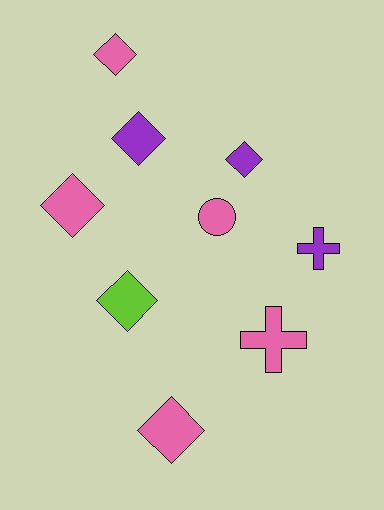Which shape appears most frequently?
Diamond, with 6 objects.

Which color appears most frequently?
Pink, with 5 objects.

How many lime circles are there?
There are no lime circles.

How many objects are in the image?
There are 9 objects.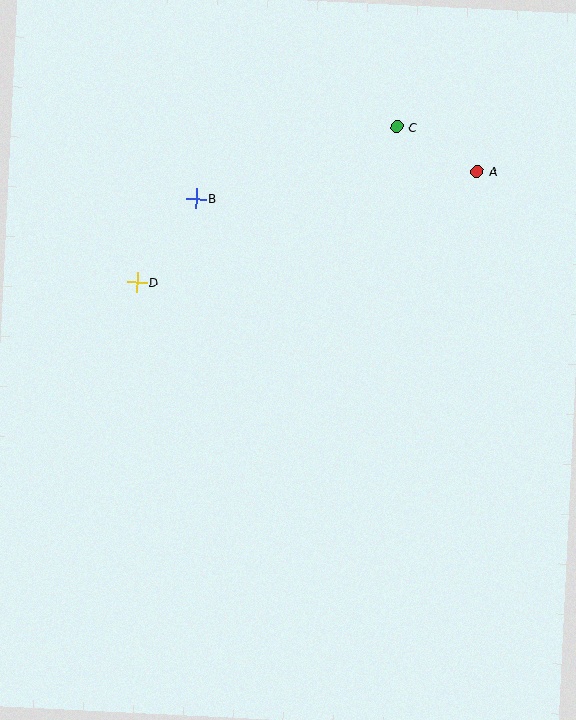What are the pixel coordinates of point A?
Point A is at (477, 171).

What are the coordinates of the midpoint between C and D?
The midpoint between C and D is at (267, 205).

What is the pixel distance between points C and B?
The distance between C and B is 213 pixels.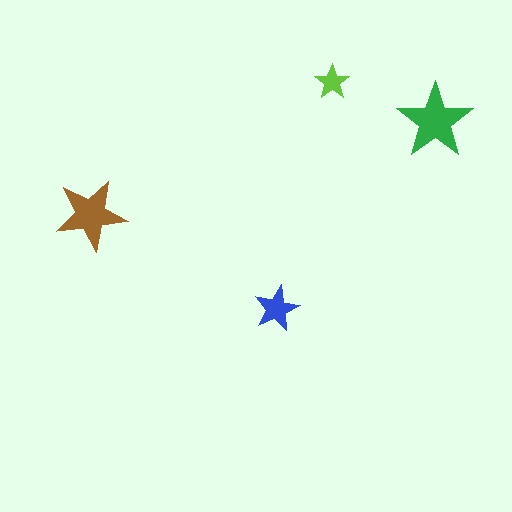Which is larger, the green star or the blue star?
The green one.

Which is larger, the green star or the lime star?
The green one.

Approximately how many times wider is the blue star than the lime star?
About 1.5 times wider.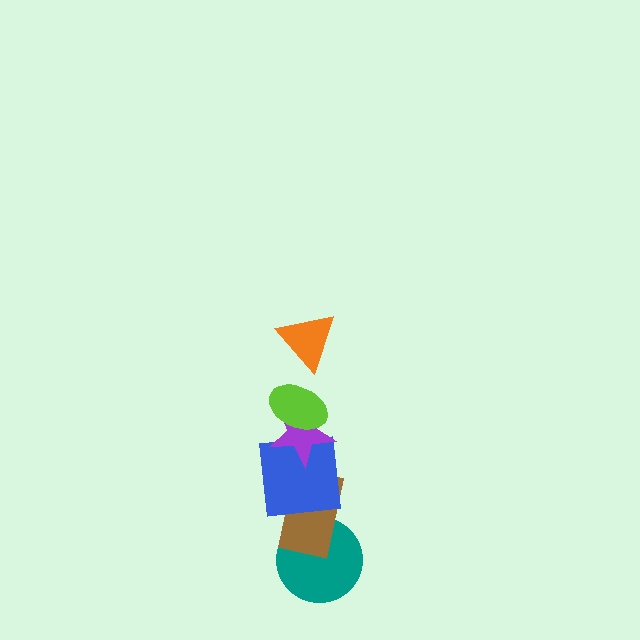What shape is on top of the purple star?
The lime ellipse is on top of the purple star.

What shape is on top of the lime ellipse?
The orange triangle is on top of the lime ellipse.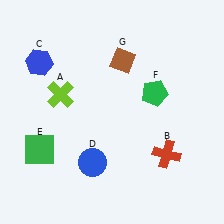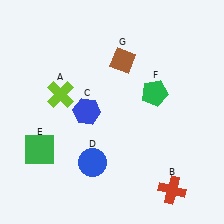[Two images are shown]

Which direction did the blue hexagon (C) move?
The blue hexagon (C) moved down.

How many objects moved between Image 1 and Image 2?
2 objects moved between the two images.